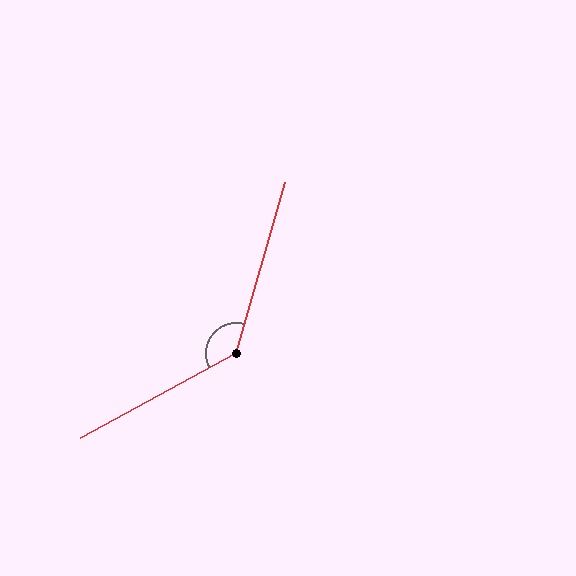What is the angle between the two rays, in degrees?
Approximately 134 degrees.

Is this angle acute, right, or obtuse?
It is obtuse.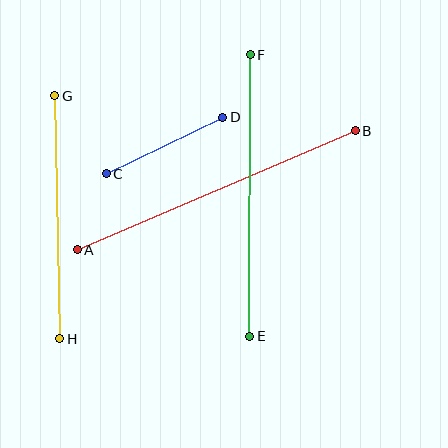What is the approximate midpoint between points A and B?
The midpoint is at approximately (216, 190) pixels.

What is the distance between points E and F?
The distance is approximately 282 pixels.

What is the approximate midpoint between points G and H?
The midpoint is at approximately (57, 217) pixels.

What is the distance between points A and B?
The distance is approximately 302 pixels.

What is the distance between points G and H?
The distance is approximately 243 pixels.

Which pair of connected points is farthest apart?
Points A and B are farthest apart.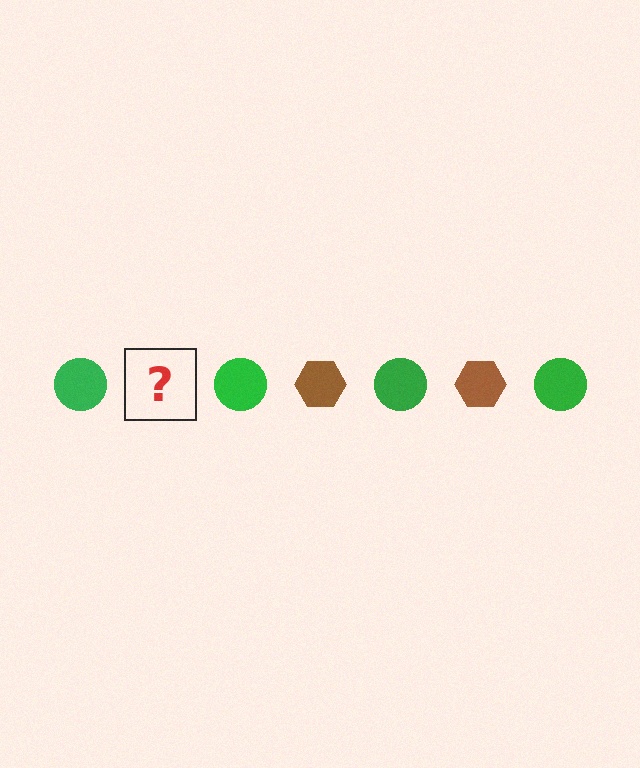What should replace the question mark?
The question mark should be replaced with a brown hexagon.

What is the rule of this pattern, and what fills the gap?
The rule is that the pattern alternates between green circle and brown hexagon. The gap should be filled with a brown hexagon.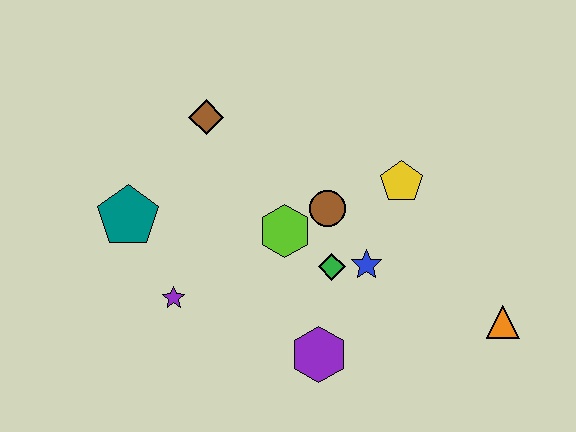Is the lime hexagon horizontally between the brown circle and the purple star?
Yes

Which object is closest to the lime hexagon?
The brown circle is closest to the lime hexagon.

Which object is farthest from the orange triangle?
The teal pentagon is farthest from the orange triangle.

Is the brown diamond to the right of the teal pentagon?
Yes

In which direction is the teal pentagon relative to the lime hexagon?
The teal pentagon is to the left of the lime hexagon.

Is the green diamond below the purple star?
No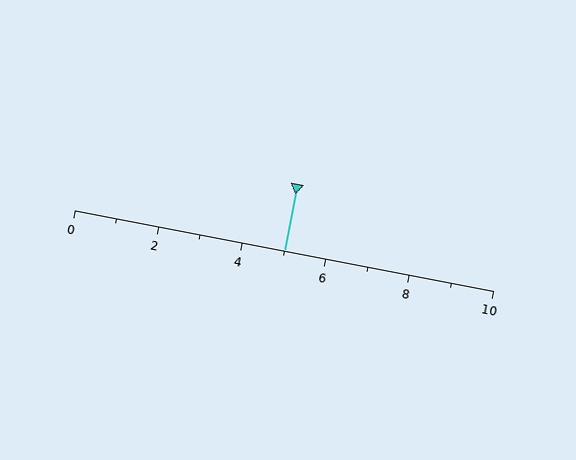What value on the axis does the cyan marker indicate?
The marker indicates approximately 5.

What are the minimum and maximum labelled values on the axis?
The axis runs from 0 to 10.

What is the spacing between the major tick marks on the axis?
The major ticks are spaced 2 apart.